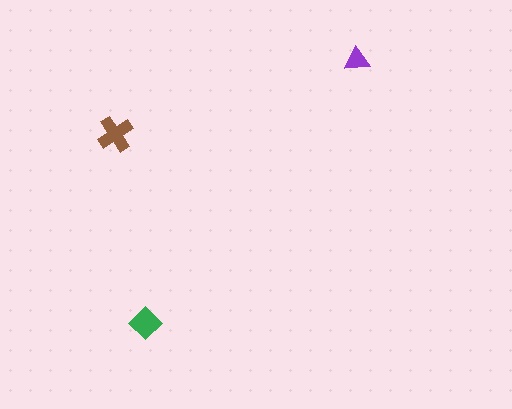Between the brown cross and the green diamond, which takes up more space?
The brown cross.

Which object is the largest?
The brown cross.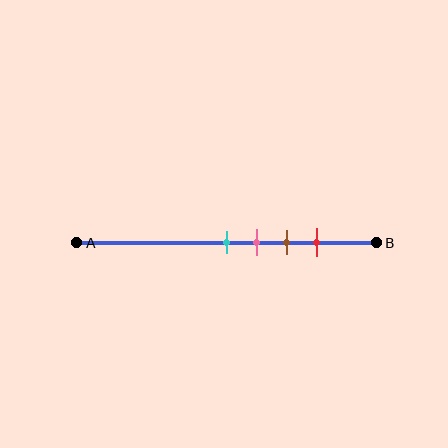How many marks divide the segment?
There are 4 marks dividing the segment.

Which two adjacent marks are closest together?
The cyan and pink marks are the closest adjacent pair.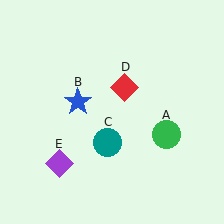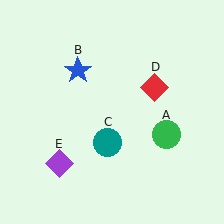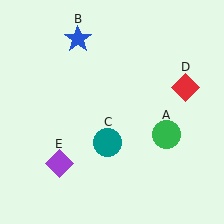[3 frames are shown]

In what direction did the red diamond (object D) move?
The red diamond (object D) moved right.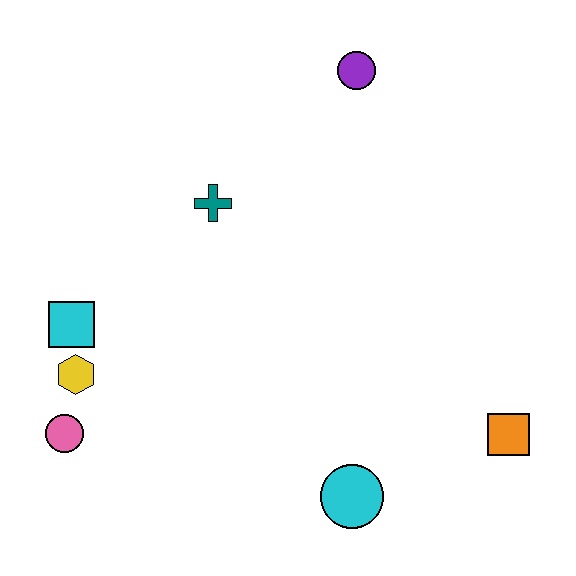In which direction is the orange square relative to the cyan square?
The orange square is to the right of the cyan square.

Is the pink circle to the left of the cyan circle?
Yes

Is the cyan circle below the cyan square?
Yes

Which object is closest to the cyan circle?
The orange square is closest to the cyan circle.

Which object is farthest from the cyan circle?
The purple circle is farthest from the cyan circle.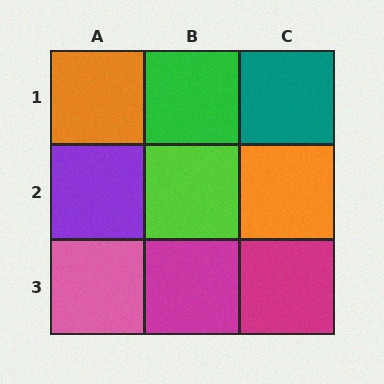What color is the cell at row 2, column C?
Orange.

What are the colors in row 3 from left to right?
Pink, magenta, magenta.